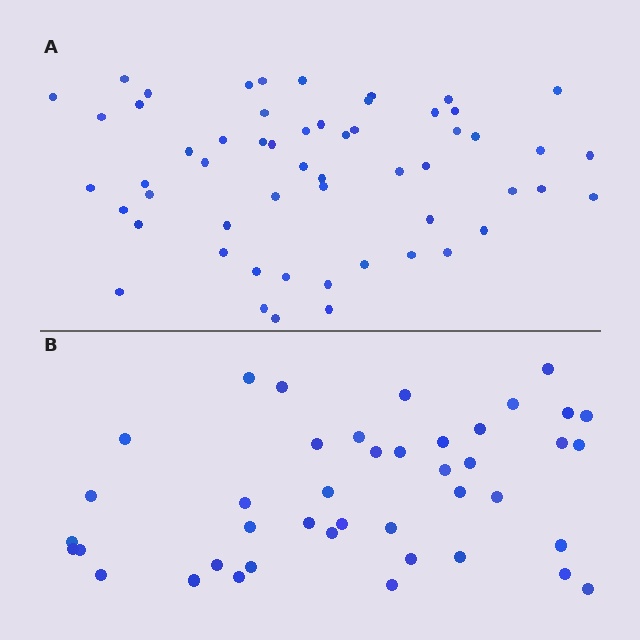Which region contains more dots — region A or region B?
Region A (the top region) has more dots.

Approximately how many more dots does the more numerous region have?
Region A has approximately 15 more dots than region B.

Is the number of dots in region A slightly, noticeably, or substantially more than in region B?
Region A has noticeably more, but not dramatically so. The ratio is roughly 1.3 to 1.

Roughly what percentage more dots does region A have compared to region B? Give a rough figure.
About 35% more.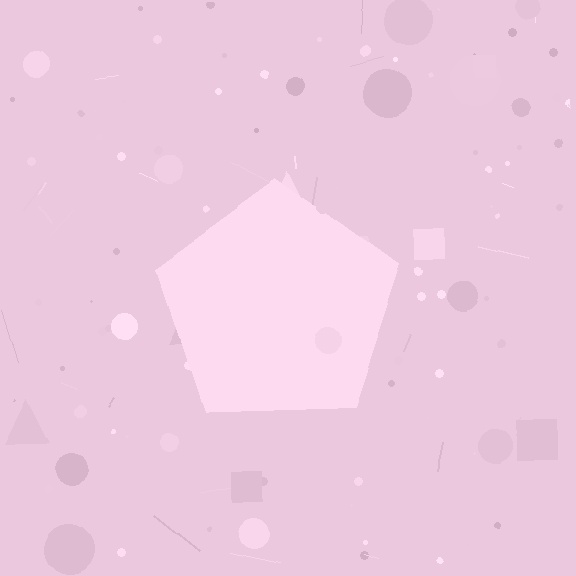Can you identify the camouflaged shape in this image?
The camouflaged shape is a pentagon.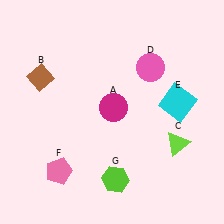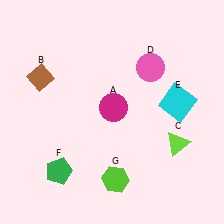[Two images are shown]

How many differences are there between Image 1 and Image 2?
There is 1 difference between the two images.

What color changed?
The pentagon (F) changed from pink in Image 1 to green in Image 2.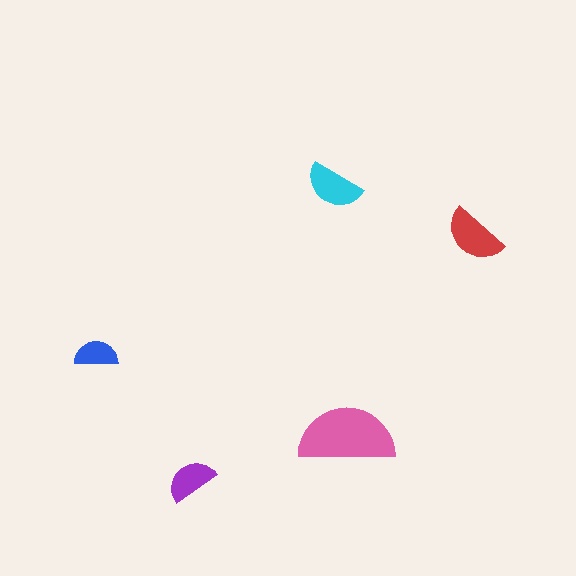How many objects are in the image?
There are 5 objects in the image.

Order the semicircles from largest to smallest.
the pink one, the red one, the cyan one, the purple one, the blue one.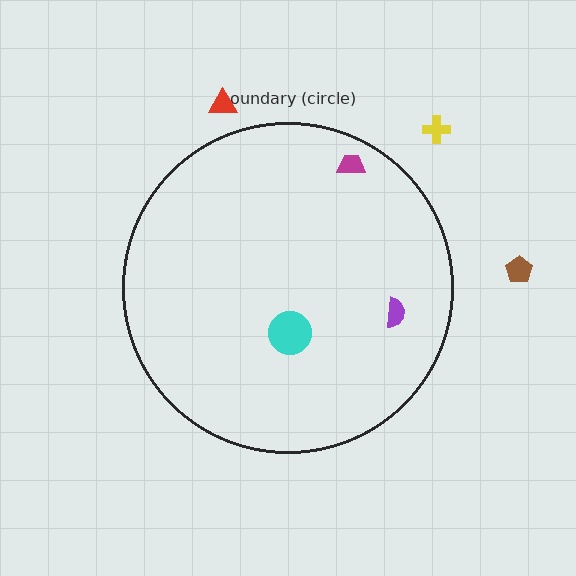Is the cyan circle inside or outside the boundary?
Inside.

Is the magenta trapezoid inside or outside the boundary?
Inside.